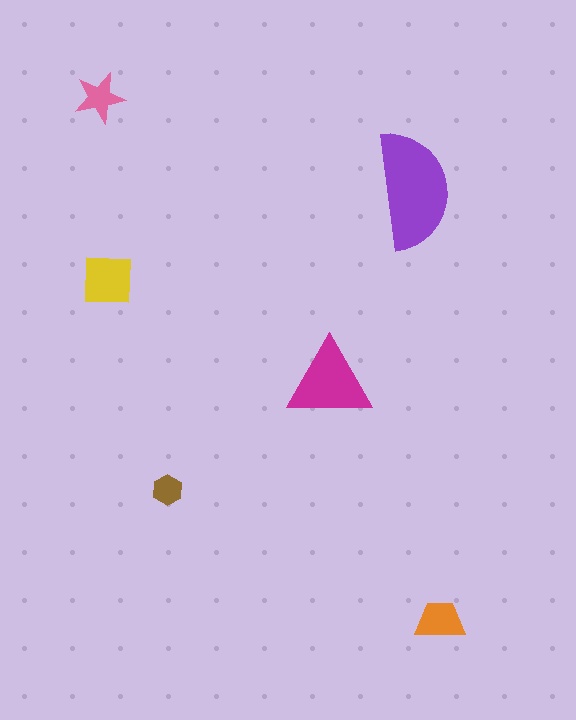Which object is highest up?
The pink star is topmost.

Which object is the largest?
The purple semicircle.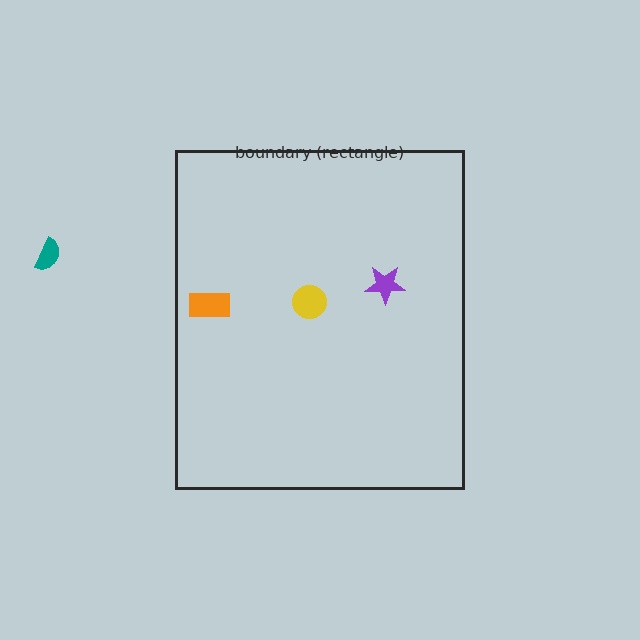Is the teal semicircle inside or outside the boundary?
Outside.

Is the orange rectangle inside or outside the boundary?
Inside.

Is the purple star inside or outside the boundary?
Inside.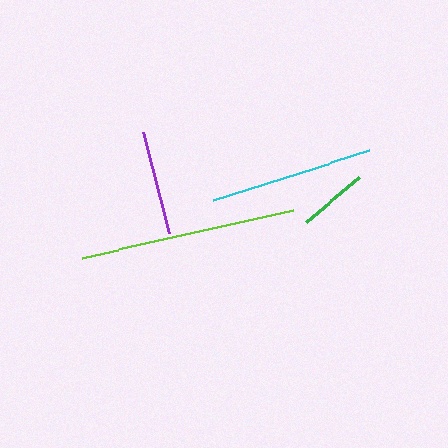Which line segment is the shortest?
The green line is the shortest at approximately 69 pixels.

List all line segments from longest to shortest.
From longest to shortest: lime, cyan, purple, green.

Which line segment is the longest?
The lime line is the longest at approximately 216 pixels.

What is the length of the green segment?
The green segment is approximately 69 pixels long.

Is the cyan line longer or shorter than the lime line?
The lime line is longer than the cyan line.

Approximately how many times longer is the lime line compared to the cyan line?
The lime line is approximately 1.3 times the length of the cyan line.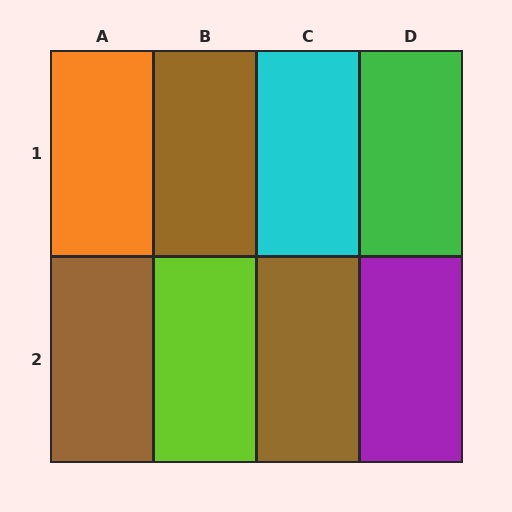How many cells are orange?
1 cell is orange.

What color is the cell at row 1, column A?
Orange.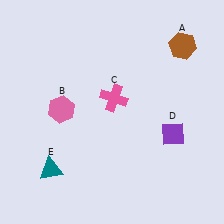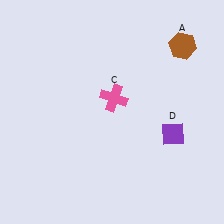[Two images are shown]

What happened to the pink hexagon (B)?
The pink hexagon (B) was removed in Image 2. It was in the top-left area of Image 1.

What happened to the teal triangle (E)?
The teal triangle (E) was removed in Image 2. It was in the bottom-left area of Image 1.